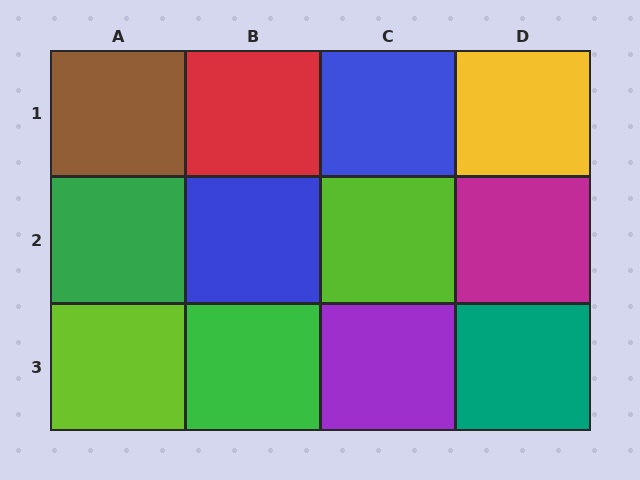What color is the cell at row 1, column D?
Yellow.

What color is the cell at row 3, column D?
Teal.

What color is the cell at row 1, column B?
Red.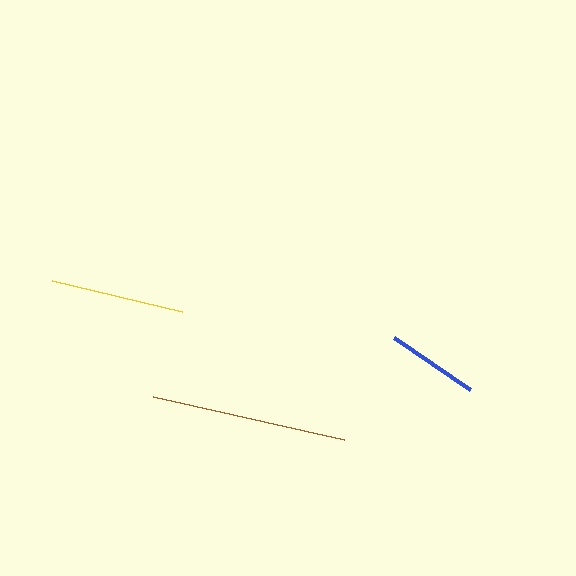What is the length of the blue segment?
The blue segment is approximately 93 pixels long.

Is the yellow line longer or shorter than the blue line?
The yellow line is longer than the blue line.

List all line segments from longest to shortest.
From longest to shortest: brown, yellow, blue.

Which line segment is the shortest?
The blue line is the shortest at approximately 93 pixels.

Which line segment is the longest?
The brown line is the longest at approximately 197 pixels.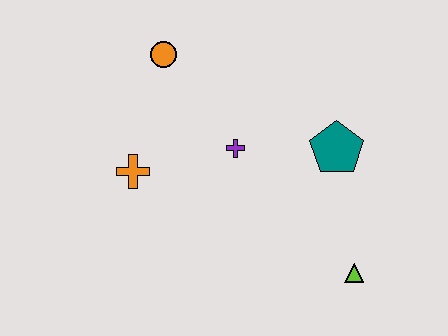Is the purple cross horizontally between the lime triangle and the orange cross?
Yes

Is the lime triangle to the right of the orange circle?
Yes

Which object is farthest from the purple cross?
The lime triangle is farthest from the purple cross.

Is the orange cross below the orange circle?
Yes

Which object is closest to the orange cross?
The purple cross is closest to the orange cross.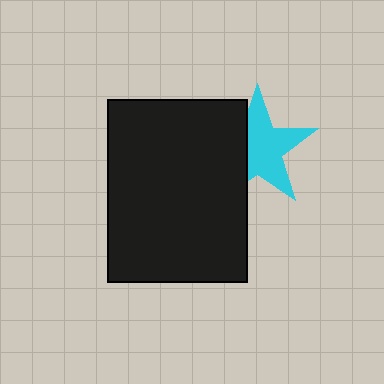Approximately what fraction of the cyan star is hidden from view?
Roughly 35% of the cyan star is hidden behind the black rectangle.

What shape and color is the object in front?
The object in front is a black rectangle.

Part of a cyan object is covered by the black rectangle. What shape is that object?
It is a star.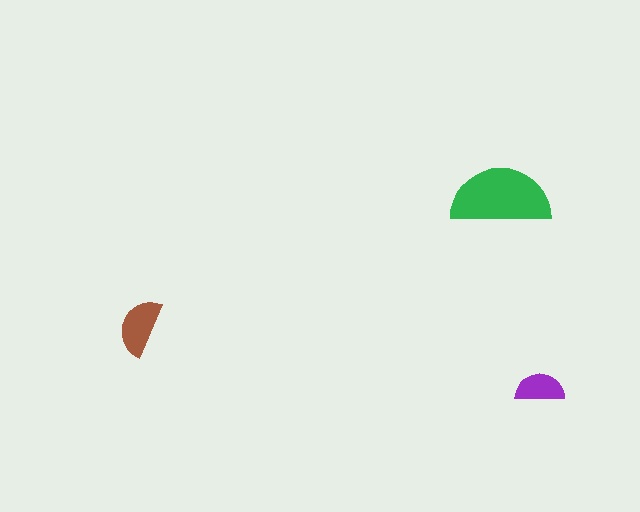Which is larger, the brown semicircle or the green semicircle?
The green one.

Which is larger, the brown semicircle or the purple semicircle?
The brown one.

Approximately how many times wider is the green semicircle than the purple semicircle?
About 2 times wider.